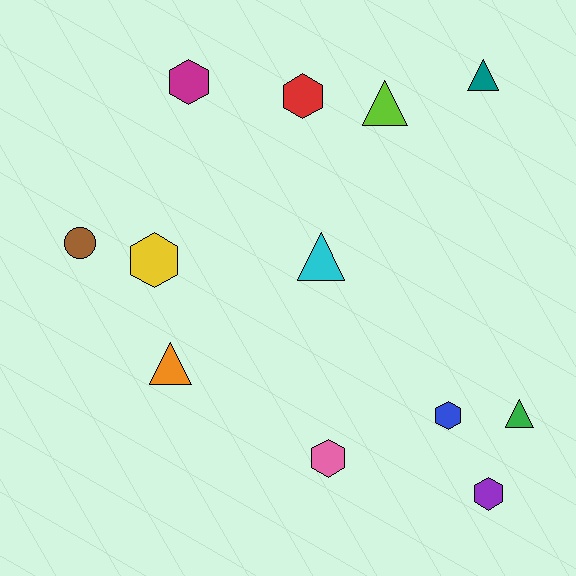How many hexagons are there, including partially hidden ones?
There are 6 hexagons.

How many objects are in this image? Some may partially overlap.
There are 12 objects.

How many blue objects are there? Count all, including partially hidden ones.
There is 1 blue object.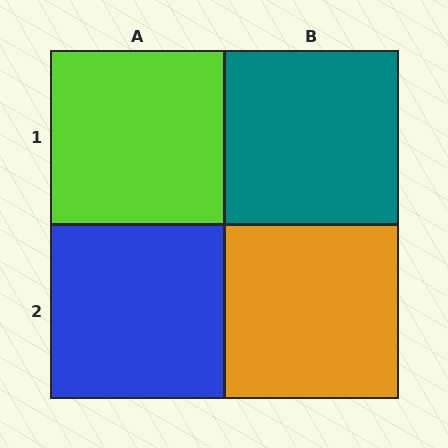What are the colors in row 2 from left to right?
Blue, orange.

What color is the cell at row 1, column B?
Teal.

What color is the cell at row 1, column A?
Lime.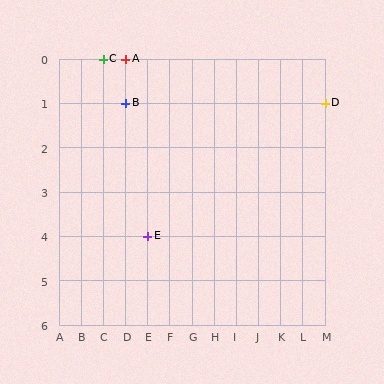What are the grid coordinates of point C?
Point C is at grid coordinates (C, 0).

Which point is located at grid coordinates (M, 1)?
Point D is at (M, 1).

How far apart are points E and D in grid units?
Points E and D are 8 columns and 3 rows apart (about 8.5 grid units diagonally).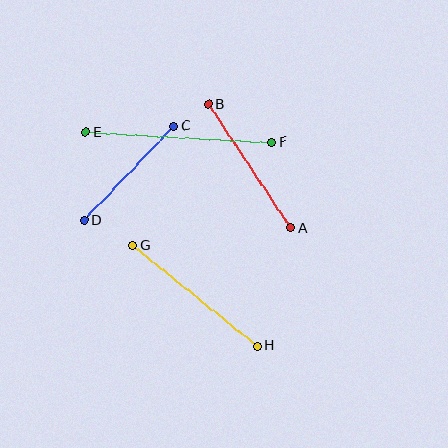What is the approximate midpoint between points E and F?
The midpoint is at approximately (179, 137) pixels.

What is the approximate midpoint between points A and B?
The midpoint is at approximately (250, 166) pixels.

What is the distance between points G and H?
The distance is approximately 160 pixels.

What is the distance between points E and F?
The distance is approximately 186 pixels.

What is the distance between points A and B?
The distance is approximately 149 pixels.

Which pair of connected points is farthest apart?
Points E and F are farthest apart.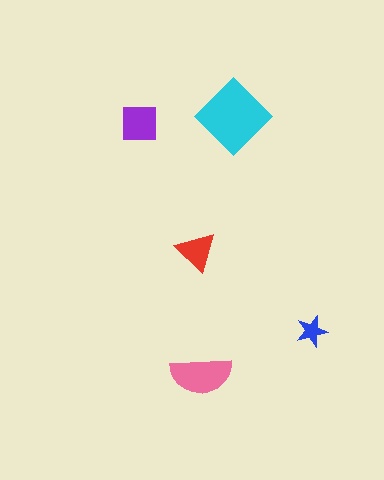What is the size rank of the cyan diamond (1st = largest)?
1st.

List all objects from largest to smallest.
The cyan diamond, the pink semicircle, the purple square, the red triangle, the blue star.